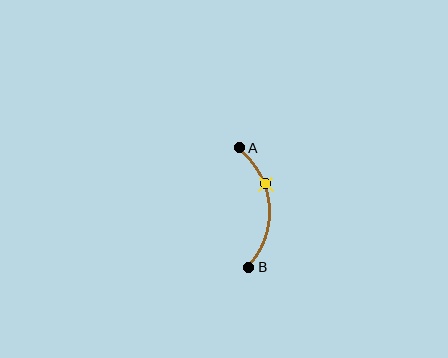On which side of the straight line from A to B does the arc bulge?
The arc bulges to the right of the straight line connecting A and B.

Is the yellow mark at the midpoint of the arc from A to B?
No. The yellow mark lies on the arc but is closer to endpoint A. The arc midpoint would be at the point on the curve equidistant along the arc from both A and B.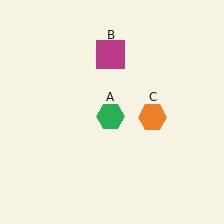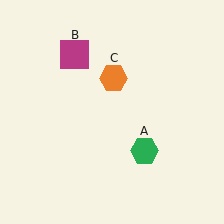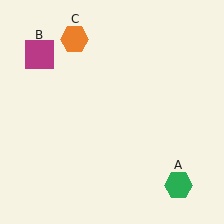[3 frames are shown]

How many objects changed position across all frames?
3 objects changed position: green hexagon (object A), magenta square (object B), orange hexagon (object C).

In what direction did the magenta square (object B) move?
The magenta square (object B) moved left.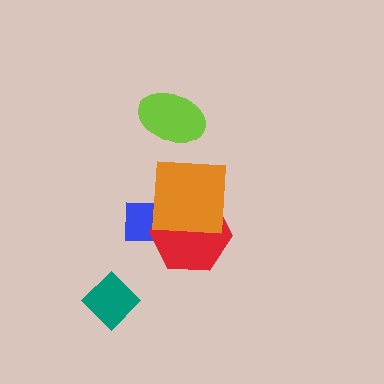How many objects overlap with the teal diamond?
0 objects overlap with the teal diamond.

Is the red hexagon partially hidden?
Yes, it is partially covered by another shape.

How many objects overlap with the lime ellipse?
0 objects overlap with the lime ellipse.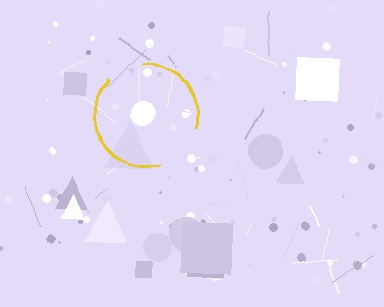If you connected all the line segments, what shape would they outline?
They would outline a circle.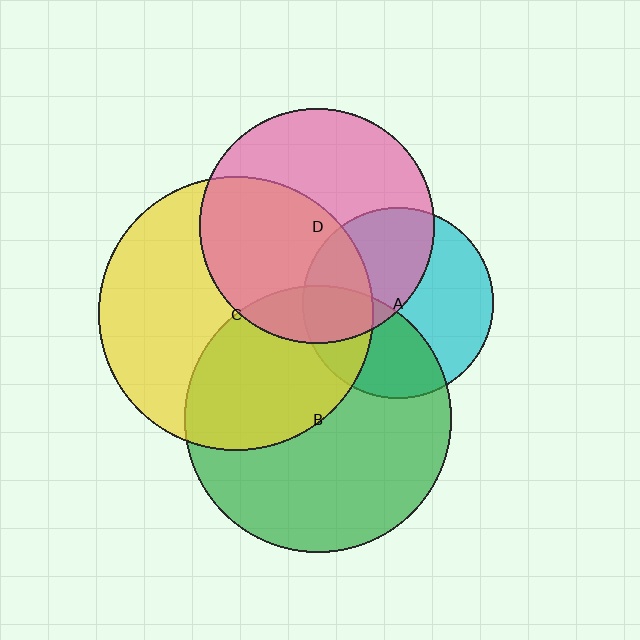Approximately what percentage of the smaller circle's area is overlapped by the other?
Approximately 50%.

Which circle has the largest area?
Circle C (yellow).